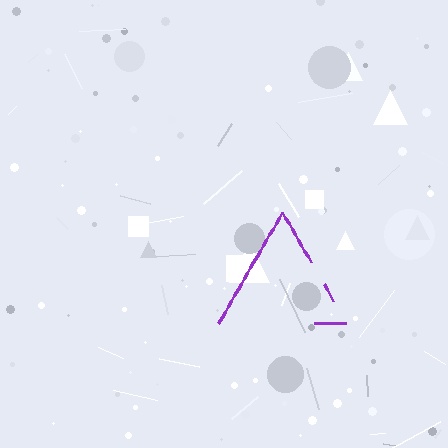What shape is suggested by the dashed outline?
The dashed outline suggests a triangle.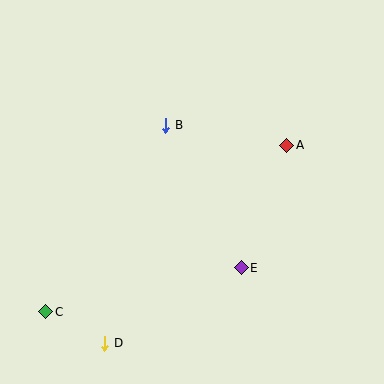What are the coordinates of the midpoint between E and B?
The midpoint between E and B is at (204, 197).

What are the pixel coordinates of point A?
Point A is at (287, 145).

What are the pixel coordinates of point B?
Point B is at (166, 125).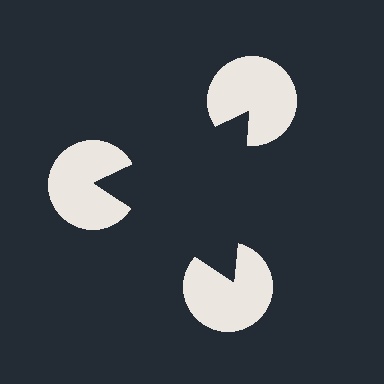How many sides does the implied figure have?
3 sides.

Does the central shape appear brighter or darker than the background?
It typically appears slightly darker than the background, even though no actual brightness change is drawn.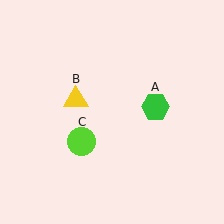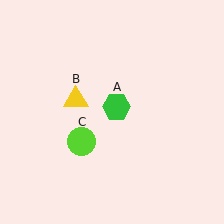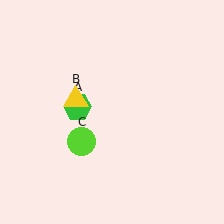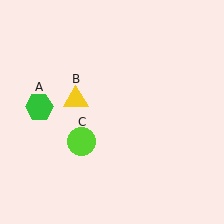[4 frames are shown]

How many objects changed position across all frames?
1 object changed position: green hexagon (object A).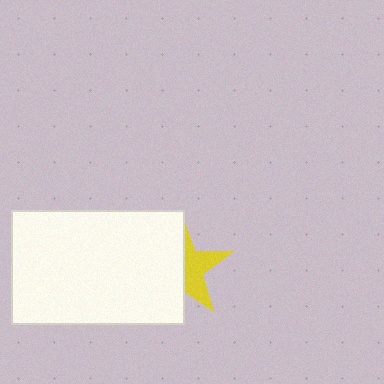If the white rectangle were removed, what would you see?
You would see the complete yellow star.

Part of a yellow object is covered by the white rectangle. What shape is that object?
It is a star.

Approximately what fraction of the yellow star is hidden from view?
Roughly 57% of the yellow star is hidden behind the white rectangle.